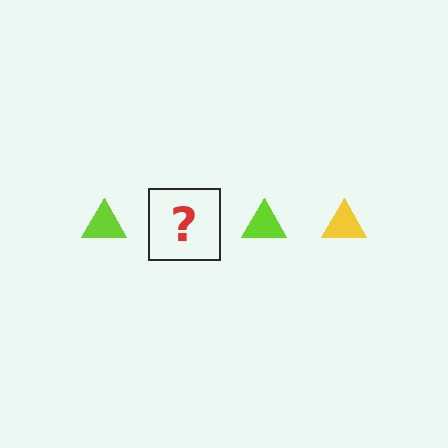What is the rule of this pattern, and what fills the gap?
The rule is that the pattern cycles through lime, yellow triangles. The gap should be filled with a yellow triangle.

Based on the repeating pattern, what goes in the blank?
The blank should be a yellow triangle.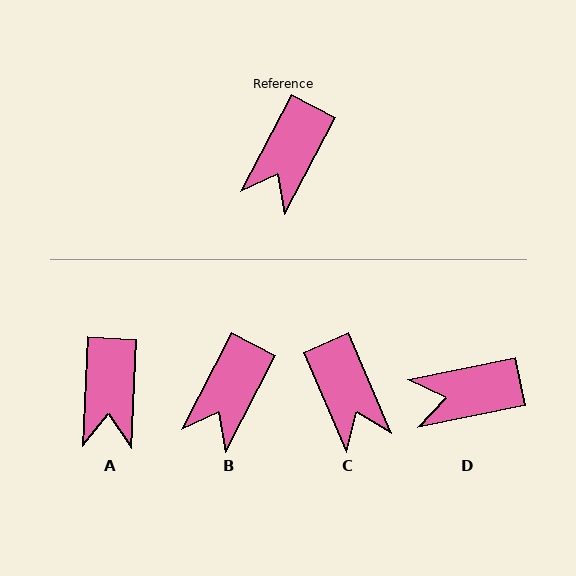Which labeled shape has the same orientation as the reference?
B.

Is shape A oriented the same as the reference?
No, it is off by about 25 degrees.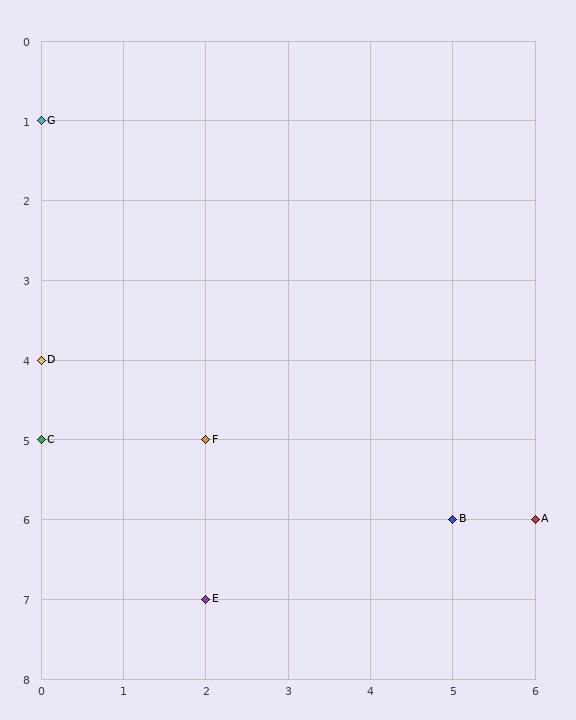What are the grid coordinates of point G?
Point G is at grid coordinates (0, 1).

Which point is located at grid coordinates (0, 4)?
Point D is at (0, 4).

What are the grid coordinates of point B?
Point B is at grid coordinates (5, 6).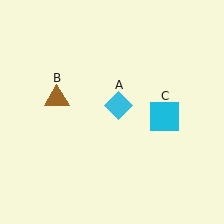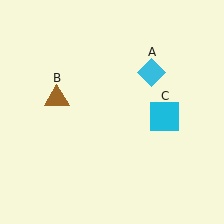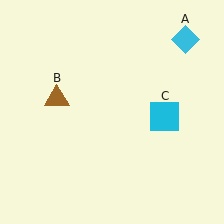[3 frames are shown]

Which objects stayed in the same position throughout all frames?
Brown triangle (object B) and cyan square (object C) remained stationary.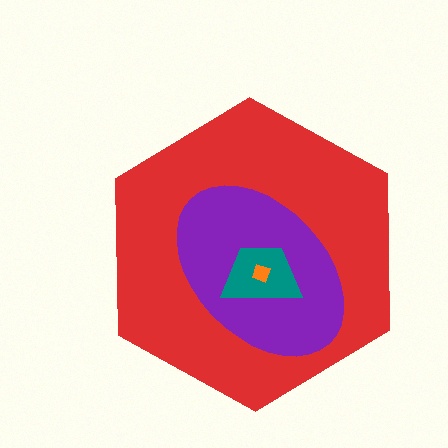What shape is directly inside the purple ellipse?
The teal trapezoid.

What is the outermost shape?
The red hexagon.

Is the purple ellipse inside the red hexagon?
Yes.